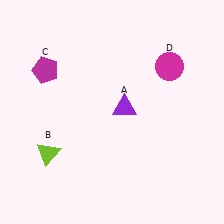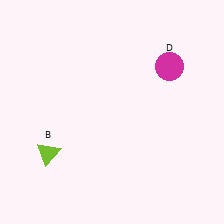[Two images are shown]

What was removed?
The purple triangle (A), the magenta pentagon (C) were removed in Image 2.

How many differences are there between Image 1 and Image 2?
There are 2 differences between the two images.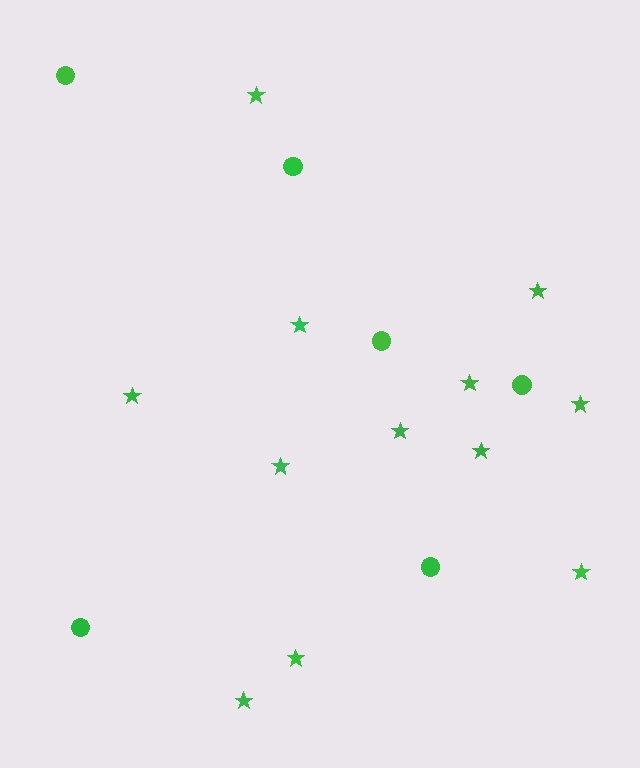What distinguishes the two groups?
There are 2 groups: one group of circles (6) and one group of stars (12).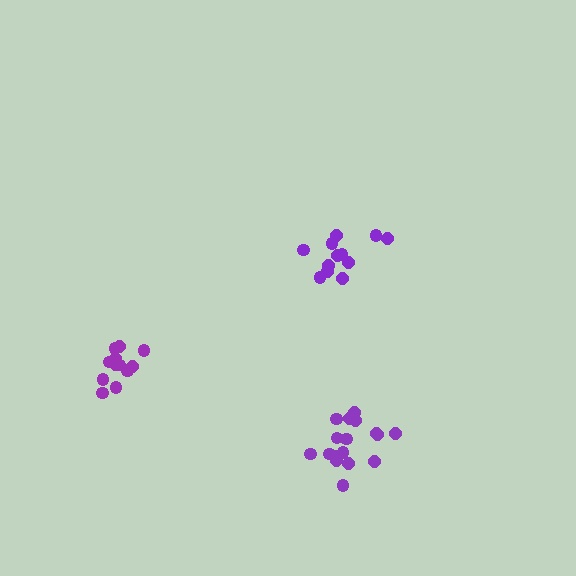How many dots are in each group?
Group 1: 17 dots, Group 2: 12 dots, Group 3: 12 dots (41 total).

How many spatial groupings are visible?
There are 3 spatial groupings.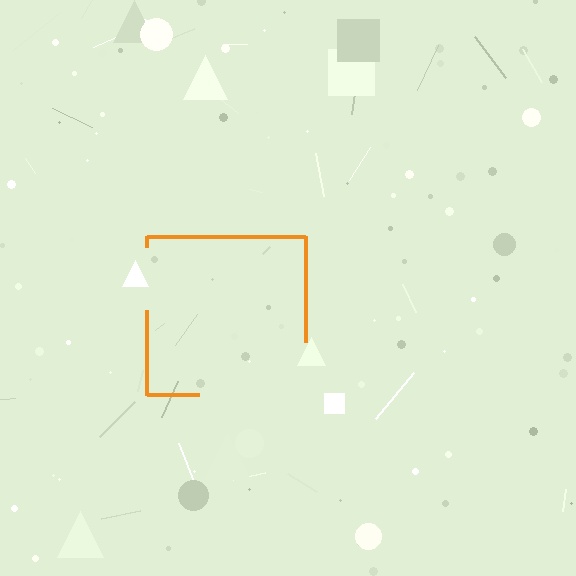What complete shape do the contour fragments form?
The contour fragments form a square.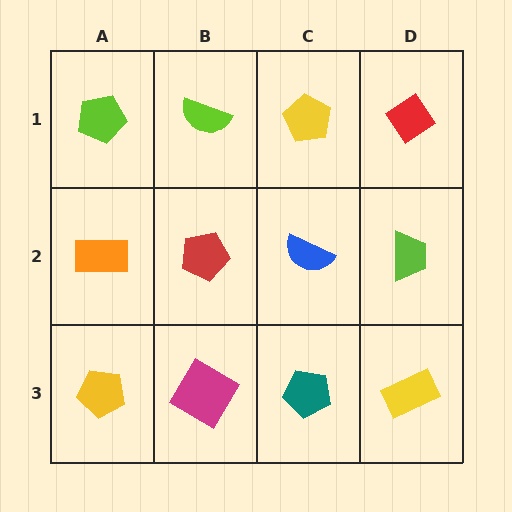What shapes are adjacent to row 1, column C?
A blue semicircle (row 2, column C), a lime semicircle (row 1, column B), a red diamond (row 1, column D).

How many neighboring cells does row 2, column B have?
4.